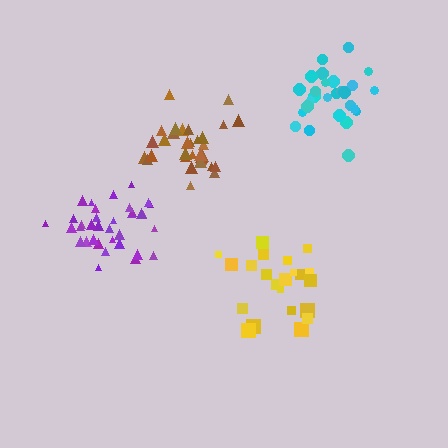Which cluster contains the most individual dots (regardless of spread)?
Purple (35).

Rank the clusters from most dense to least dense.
cyan, purple, brown, yellow.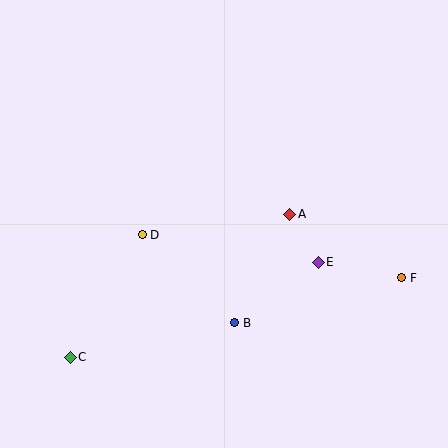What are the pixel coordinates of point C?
Point C is at (70, 357).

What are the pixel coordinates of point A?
Point A is at (290, 214).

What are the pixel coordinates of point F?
Point F is at (402, 278).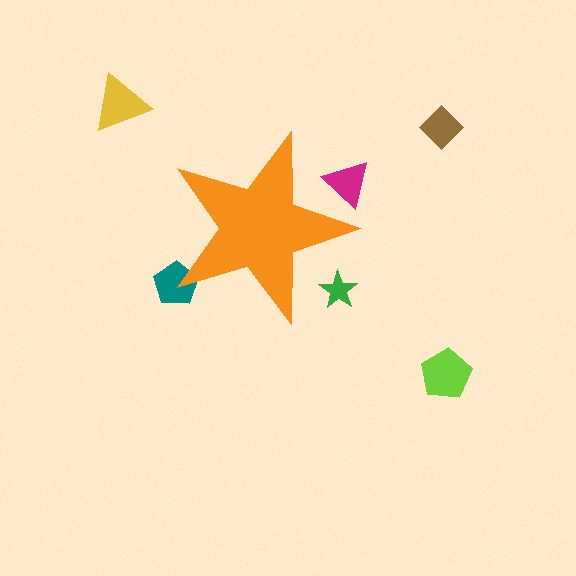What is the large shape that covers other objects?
An orange star.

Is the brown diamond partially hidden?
No, the brown diamond is fully visible.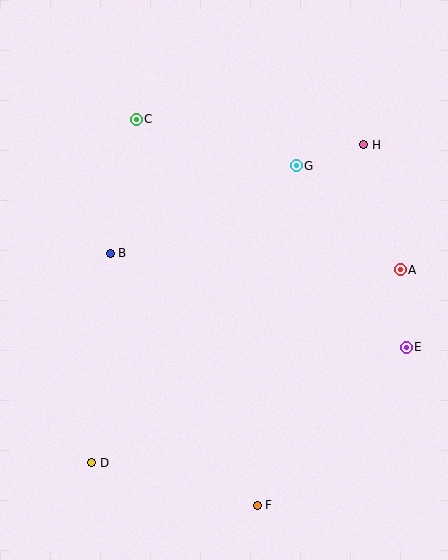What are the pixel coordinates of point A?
Point A is at (400, 270).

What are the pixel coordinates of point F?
Point F is at (257, 505).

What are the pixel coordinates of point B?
Point B is at (110, 253).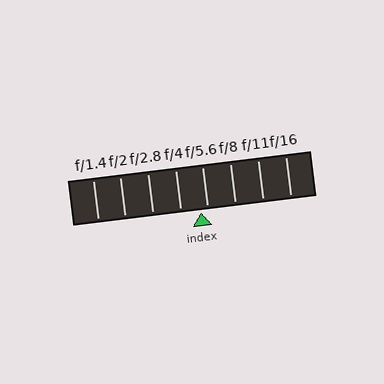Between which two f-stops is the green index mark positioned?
The index mark is between f/4 and f/5.6.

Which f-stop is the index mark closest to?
The index mark is closest to f/5.6.